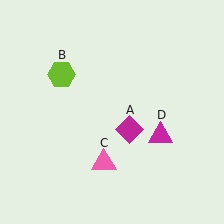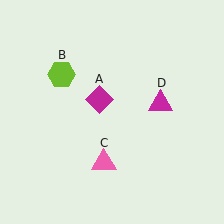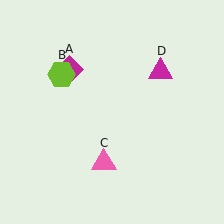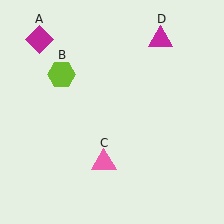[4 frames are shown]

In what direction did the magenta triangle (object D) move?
The magenta triangle (object D) moved up.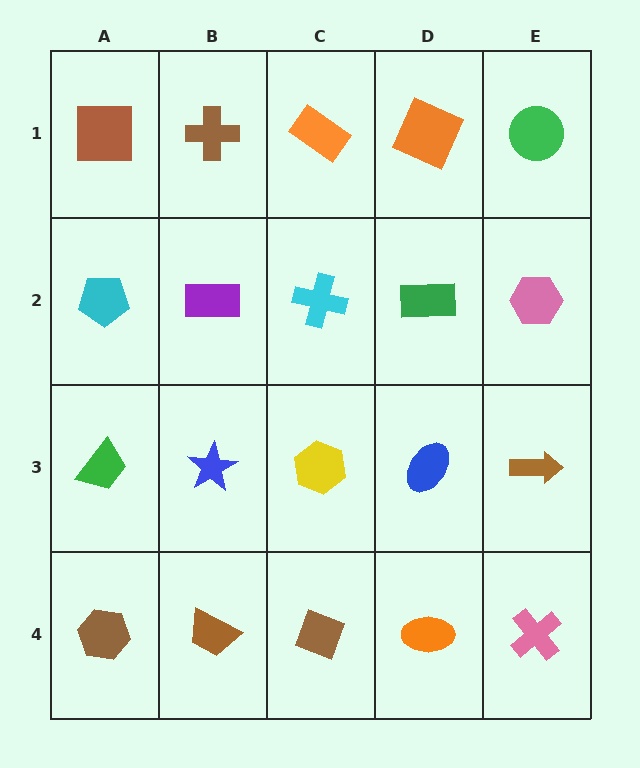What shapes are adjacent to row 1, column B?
A purple rectangle (row 2, column B), a brown square (row 1, column A), an orange rectangle (row 1, column C).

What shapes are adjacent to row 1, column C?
A cyan cross (row 2, column C), a brown cross (row 1, column B), an orange square (row 1, column D).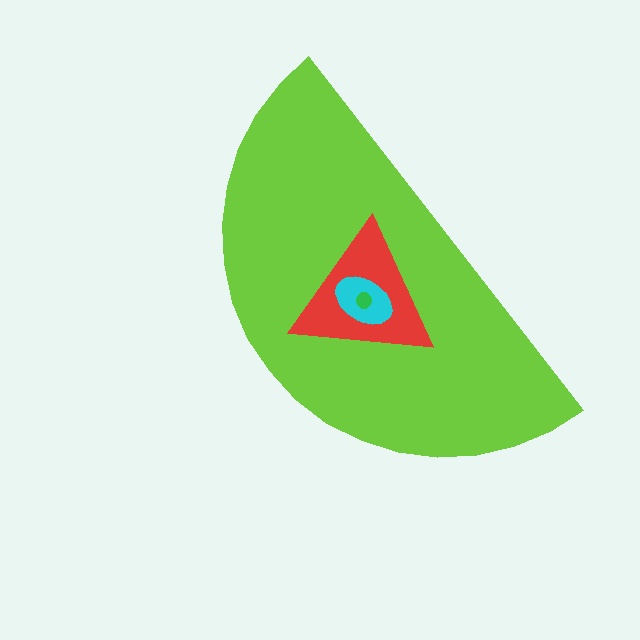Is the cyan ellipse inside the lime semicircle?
Yes.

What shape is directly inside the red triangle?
The cyan ellipse.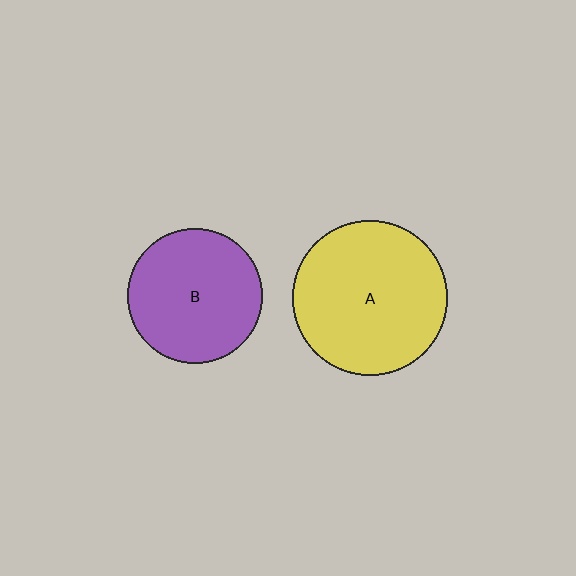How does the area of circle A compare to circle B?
Approximately 1.3 times.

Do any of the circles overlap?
No, none of the circles overlap.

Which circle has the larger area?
Circle A (yellow).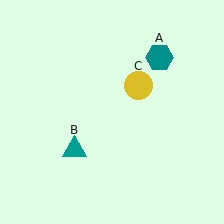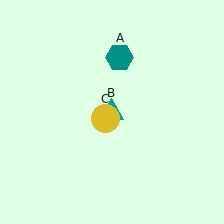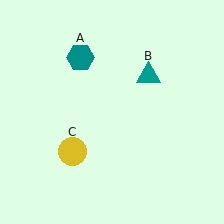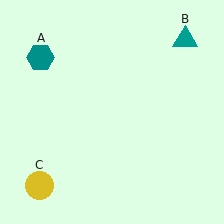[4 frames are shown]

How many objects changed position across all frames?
3 objects changed position: teal hexagon (object A), teal triangle (object B), yellow circle (object C).